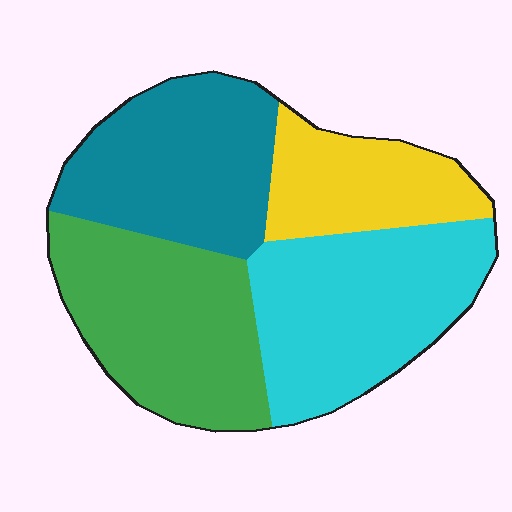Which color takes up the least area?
Yellow, at roughly 15%.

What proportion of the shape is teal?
Teal covers roughly 25% of the shape.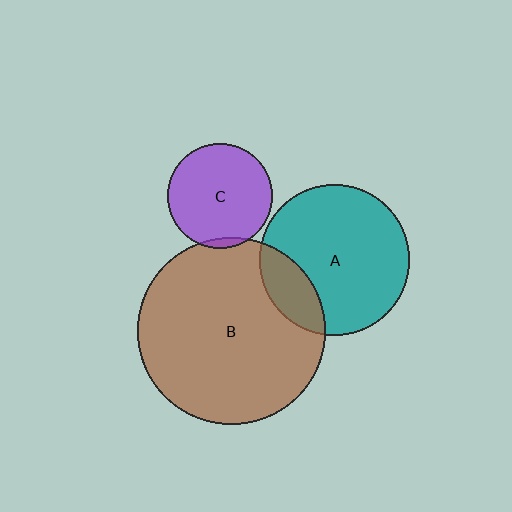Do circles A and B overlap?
Yes.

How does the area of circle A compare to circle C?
Approximately 2.0 times.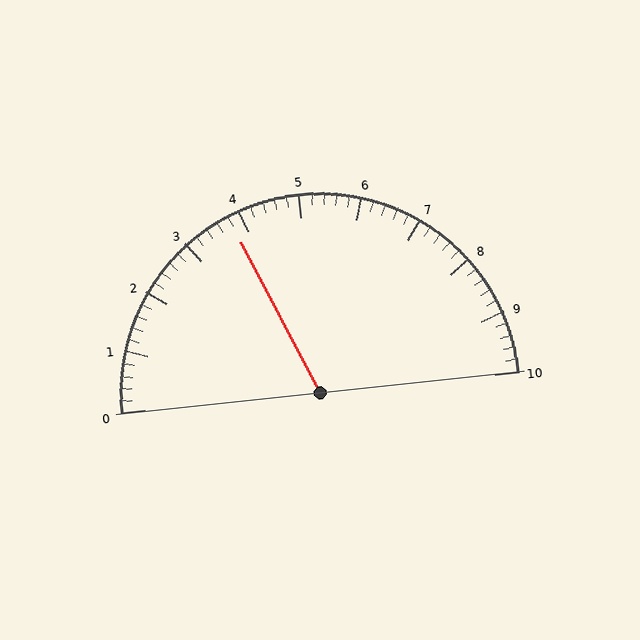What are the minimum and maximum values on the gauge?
The gauge ranges from 0 to 10.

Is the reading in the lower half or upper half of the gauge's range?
The reading is in the lower half of the range (0 to 10).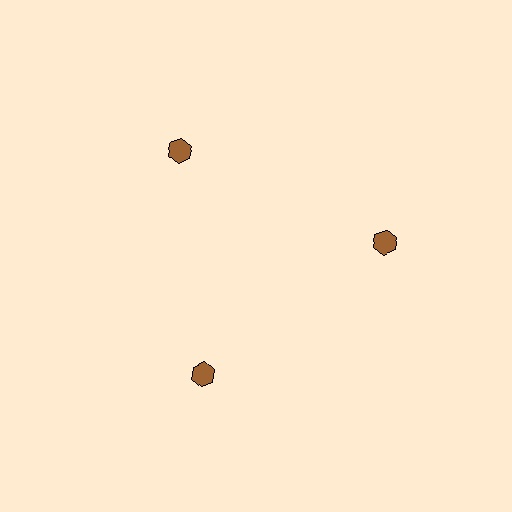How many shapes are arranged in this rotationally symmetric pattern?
There are 3 shapes, arranged in 3 groups of 1.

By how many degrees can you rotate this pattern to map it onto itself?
The pattern maps onto itself every 120 degrees of rotation.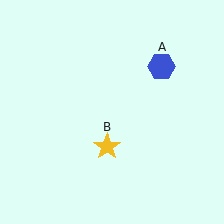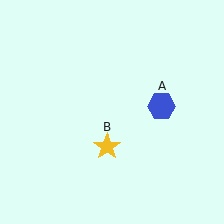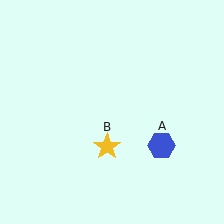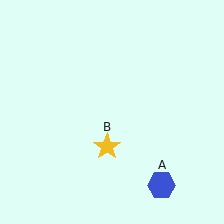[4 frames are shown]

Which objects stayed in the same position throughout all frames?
Yellow star (object B) remained stationary.